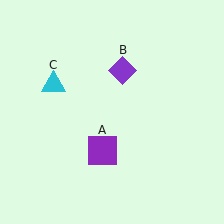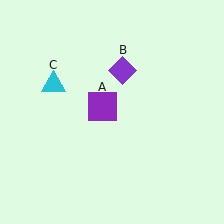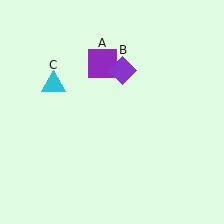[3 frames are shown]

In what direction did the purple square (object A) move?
The purple square (object A) moved up.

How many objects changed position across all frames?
1 object changed position: purple square (object A).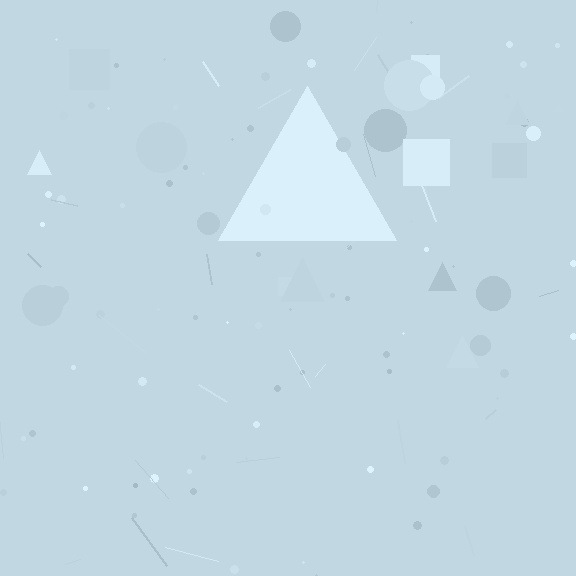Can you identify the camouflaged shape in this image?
The camouflaged shape is a triangle.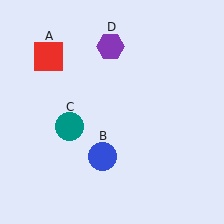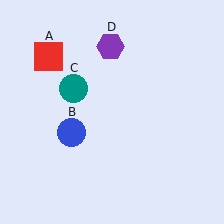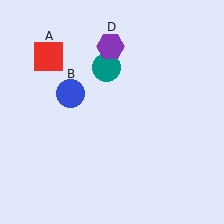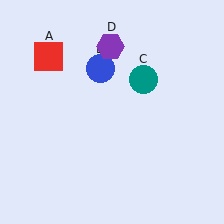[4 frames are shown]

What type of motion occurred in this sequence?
The blue circle (object B), teal circle (object C) rotated clockwise around the center of the scene.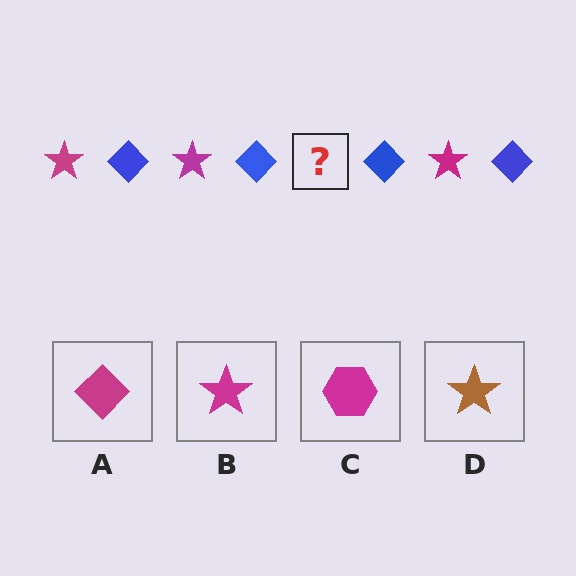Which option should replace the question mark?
Option B.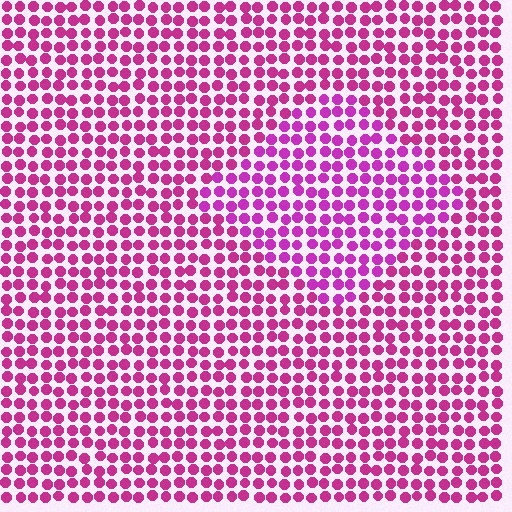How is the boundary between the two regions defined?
The boundary is defined purely by a slight shift in hue (about 18 degrees). Spacing, size, and orientation are identical on both sides.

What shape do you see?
I see a diamond.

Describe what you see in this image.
The image is filled with small magenta elements in a uniform arrangement. A diamond-shaped region is visible where the elements are tinted to a slightly different hue, forming a subtle color boundary.